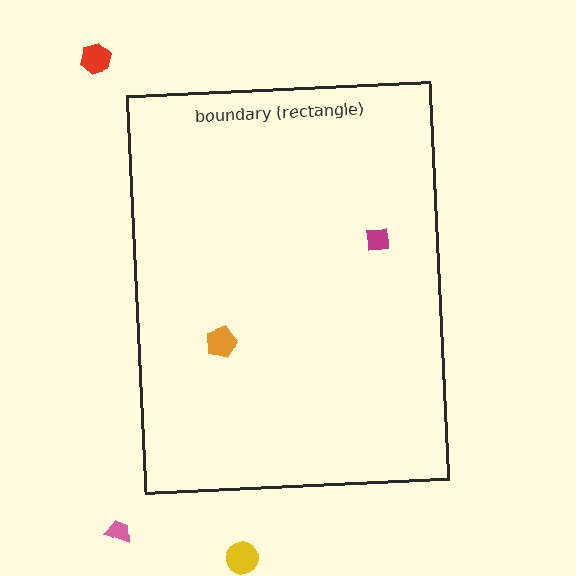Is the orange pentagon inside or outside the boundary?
Inside.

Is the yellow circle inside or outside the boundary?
Outside.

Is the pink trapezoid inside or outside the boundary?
Outside.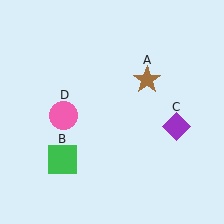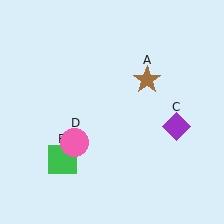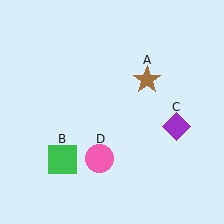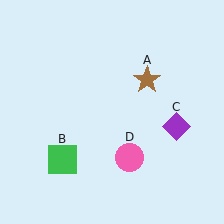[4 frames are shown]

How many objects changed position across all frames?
1 object changed position: pink circle (object D).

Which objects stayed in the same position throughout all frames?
Brown star (object A) and green square (object B) and purple diamond (object C) remained stationary.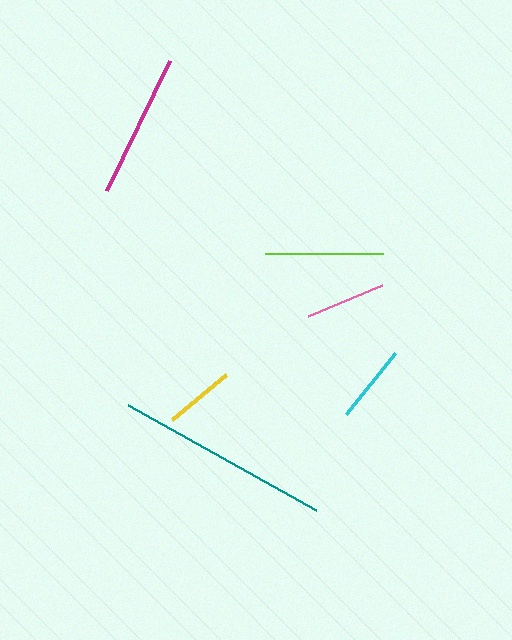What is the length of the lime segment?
The lime segment is approximately 118 pixels long.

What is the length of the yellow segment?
The yellow segment is approximately 70 pixels long.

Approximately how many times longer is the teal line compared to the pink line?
The teal line is approximately 2.7 times the length of the pink line.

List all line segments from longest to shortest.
From longest to shortest: teal, magenta, lime, pink, cyan, yellow.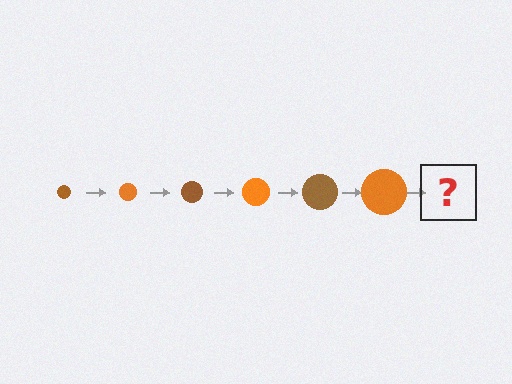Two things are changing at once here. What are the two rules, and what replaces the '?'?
The two rules are that the circle grows larger each step and the color cycles through brown and orange. The '?' should be a brown circle, larger than the previous one.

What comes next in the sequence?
The next element should be a brown circle, larger than the previous one.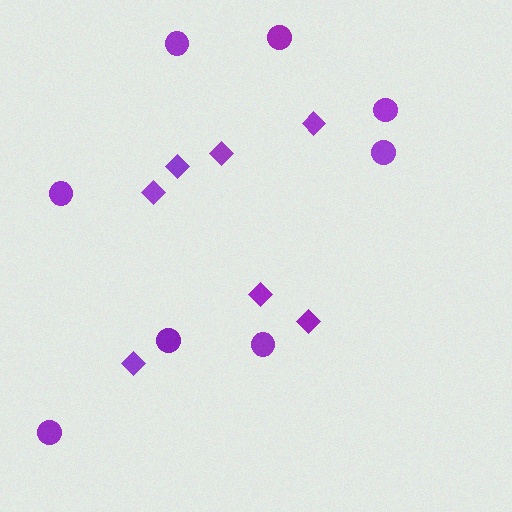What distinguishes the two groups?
There are 2 groups: one group of diamonds (7) and one group of circles (8).